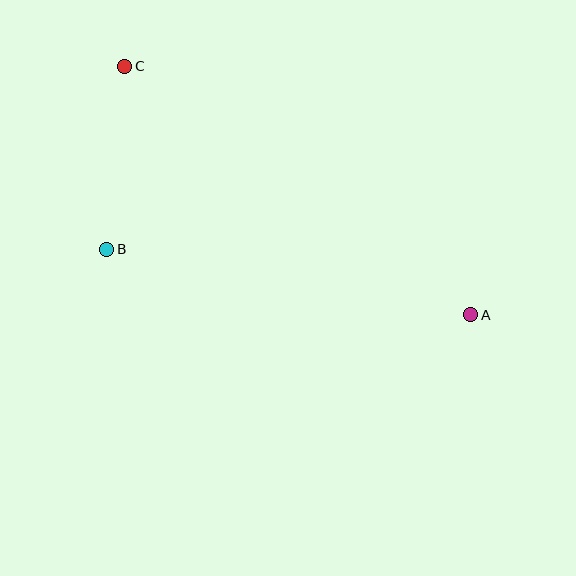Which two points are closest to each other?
Points B and C are closest to each other.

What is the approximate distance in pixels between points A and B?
The distance between A and B is approximately 370 pixels.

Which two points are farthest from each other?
Points A and C are farthest from each other.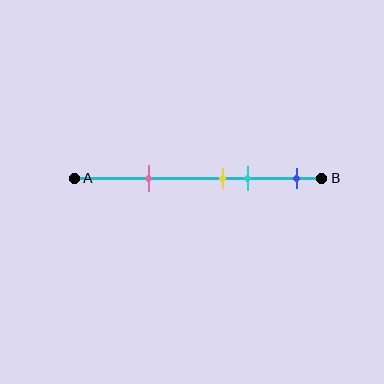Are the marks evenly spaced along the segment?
No, the marks are not evenly spaced.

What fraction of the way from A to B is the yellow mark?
The yellow mark is approximately 60% (0.6) of the way from A to B.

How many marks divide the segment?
There are 4 marks dividing the segment.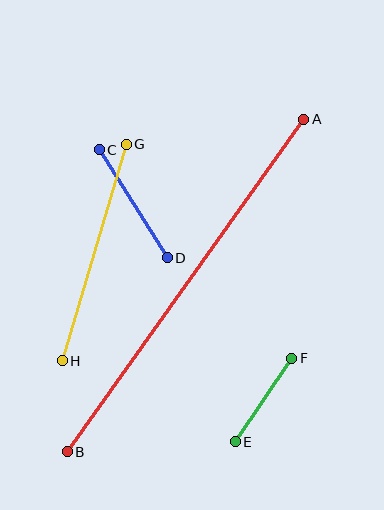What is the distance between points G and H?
The distance is approximately 226 pixels.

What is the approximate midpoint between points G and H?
The midpoint is at approximately (94, 252) pixels.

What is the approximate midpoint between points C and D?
The midpoint is at approximately (133, 204) pixels.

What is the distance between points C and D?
The distance is approximately 127 pixels.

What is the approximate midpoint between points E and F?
The midpoint is at approximately (263, 400) pixels.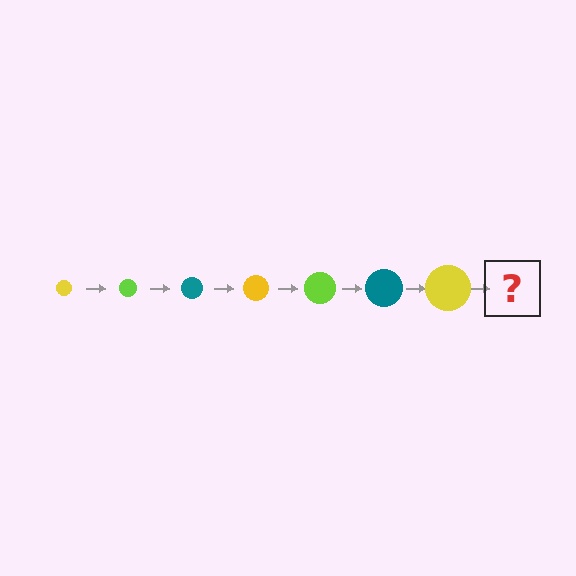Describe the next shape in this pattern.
It should be a lime circle, larger than the previous one.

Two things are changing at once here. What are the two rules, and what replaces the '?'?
The two rules are that the circle grows larger each step and the color cycles through yellow, lime, and teal. The '?' should be a lime circle, larger than the previous one.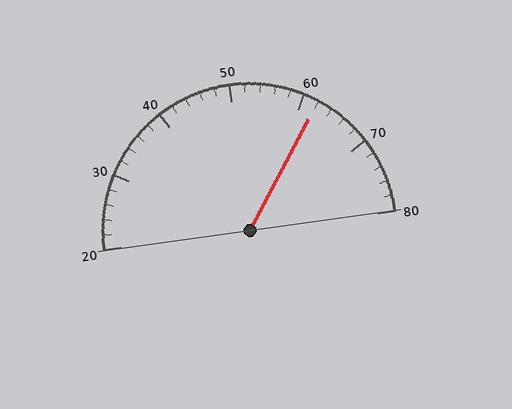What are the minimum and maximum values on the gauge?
The gauge ranges from 20 to 80.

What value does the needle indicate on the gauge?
The needle indicates approximately 62.